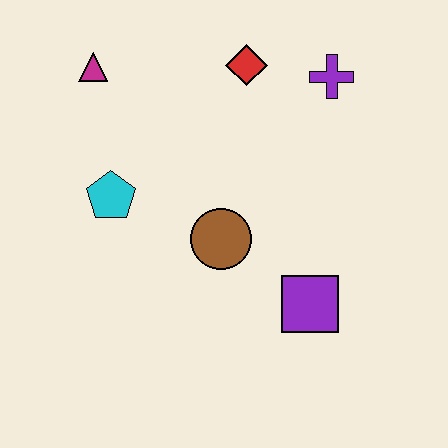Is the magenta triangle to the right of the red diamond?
No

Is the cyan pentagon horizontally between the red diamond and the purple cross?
No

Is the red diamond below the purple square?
No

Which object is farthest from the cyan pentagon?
The purple cross is farthest from the cyan pentagon.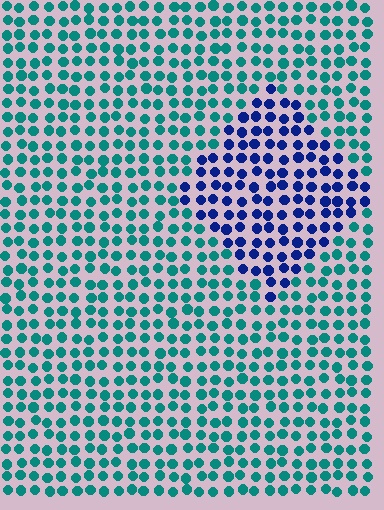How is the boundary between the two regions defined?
The boundary is defined purely by a slight shift in hue (about 56 degrees). Spacing, size, and orientation are identical on both sides.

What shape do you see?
I see a diamond.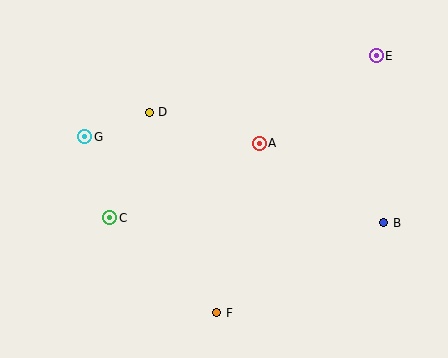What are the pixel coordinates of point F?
Point F is at (217, 313).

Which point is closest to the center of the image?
Point A at (259, 143) is closest to the center.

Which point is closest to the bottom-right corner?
Point B is closest to the bottom-right corner.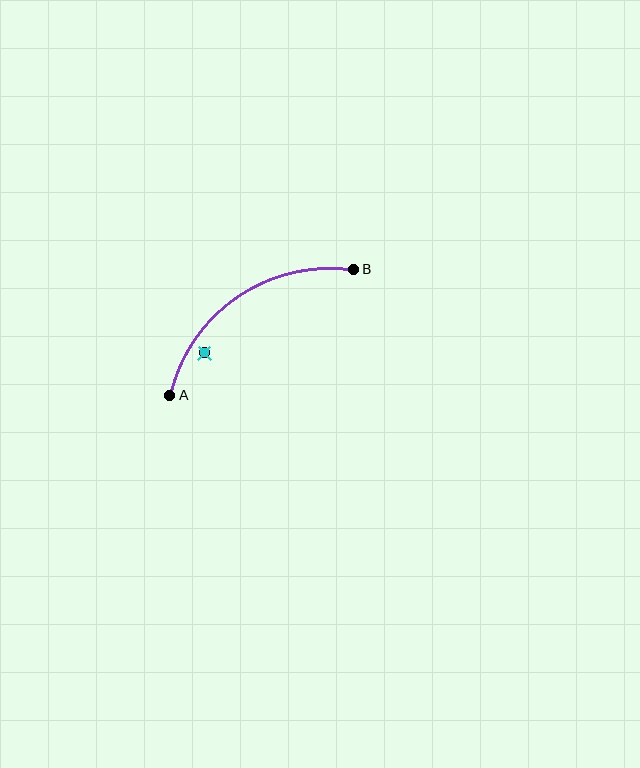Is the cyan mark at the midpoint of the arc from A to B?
No — the cyan mark does not lie on the arc at all. It sits slightly inside the curve.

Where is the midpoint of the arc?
The arc midpoint is the point on the curve farthest from the straight line joining A and B. It sits above and to the left of that line.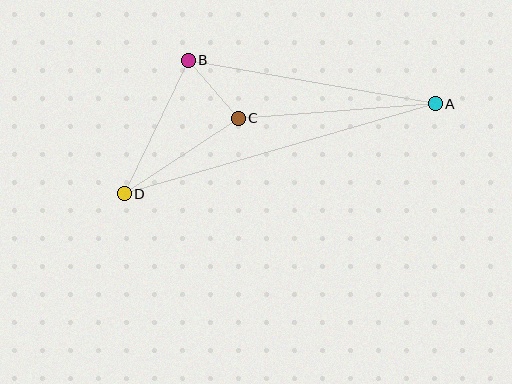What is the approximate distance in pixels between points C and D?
The distance between C and D is approximately 137 pixels.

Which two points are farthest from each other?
Points A and D are farthest from each other.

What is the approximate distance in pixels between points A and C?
The distance between A and C is approximately 197 pixels.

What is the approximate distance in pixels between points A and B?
The distance between A and B is approximately 251 pixels.